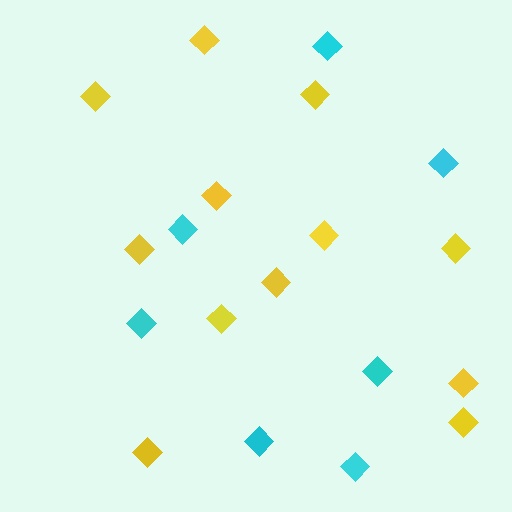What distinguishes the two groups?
There are 2 groups: one group of cyan diamonds (7) and one group of yellow diamonds (12).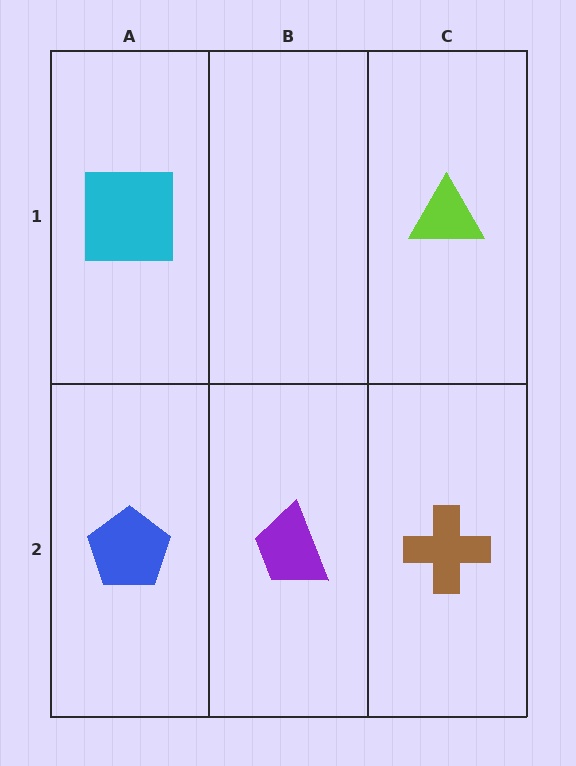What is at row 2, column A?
A blue pentagon.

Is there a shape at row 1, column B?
No, that cell is empty.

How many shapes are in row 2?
3 shapes.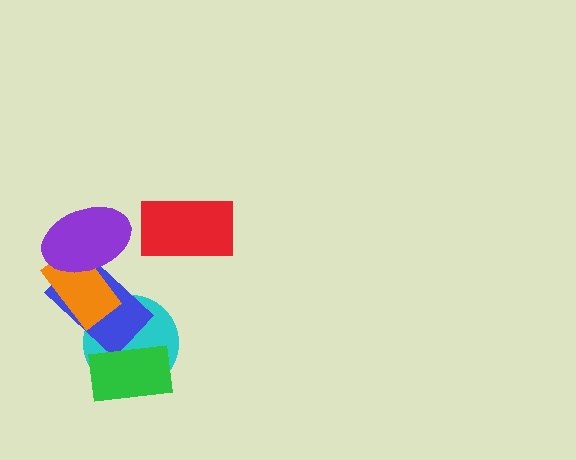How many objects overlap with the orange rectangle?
3 objects overlap with the orange rectangle.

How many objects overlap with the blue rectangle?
4 objects overlap with the blue rectangle.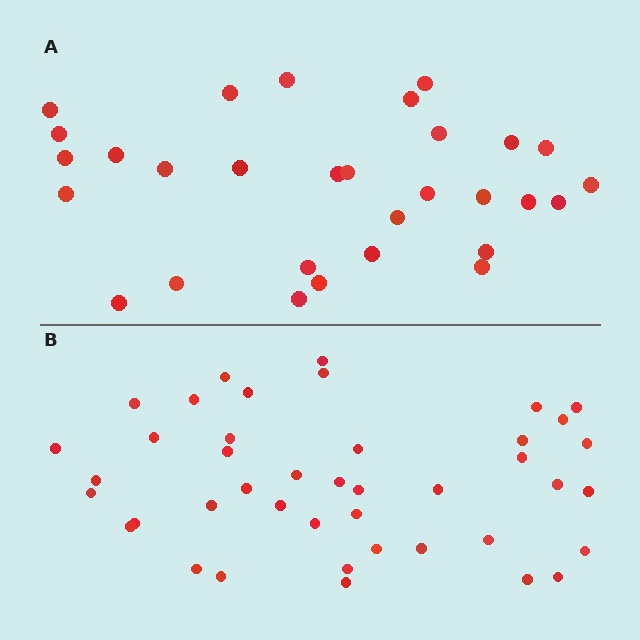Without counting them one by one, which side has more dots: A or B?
Region B (the bottom region) has more dots.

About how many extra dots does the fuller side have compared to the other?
Region B has roughly 12 or so more dots than region A.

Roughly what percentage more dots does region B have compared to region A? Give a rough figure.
About 40% more.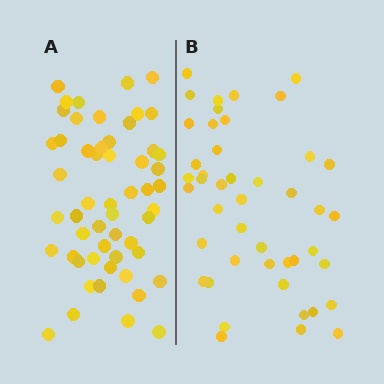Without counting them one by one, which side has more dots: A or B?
Region A (the left region) has more dots.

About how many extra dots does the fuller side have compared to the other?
Region A has roughly 8 or so more dots than region B.